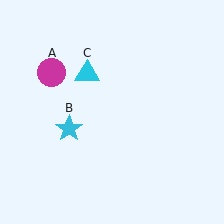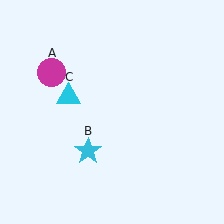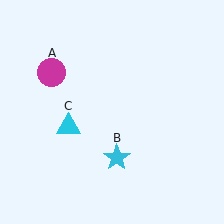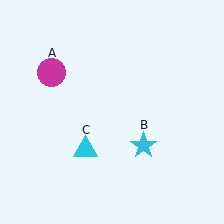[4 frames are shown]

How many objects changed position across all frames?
2 objects changed position: cyan star (object B), cyan triangle (object C).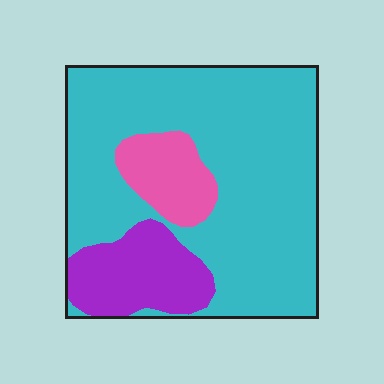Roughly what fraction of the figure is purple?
Purple covers 16% of the figure.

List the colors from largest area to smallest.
From largest to smallest: cyan, purple, pink.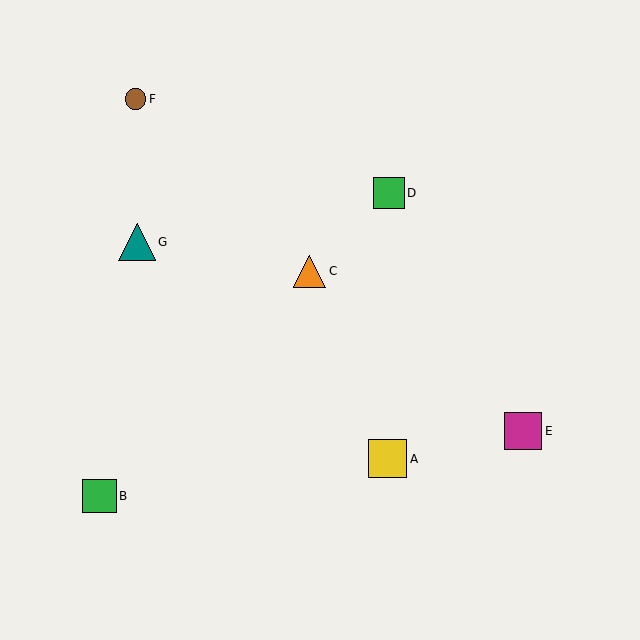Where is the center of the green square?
The center of the green square is at (389, 193).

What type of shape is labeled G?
Shape G is a teal triangle.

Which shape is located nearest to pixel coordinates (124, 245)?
The teal triangle (labeled G) at (137, 242) is nearest to that location.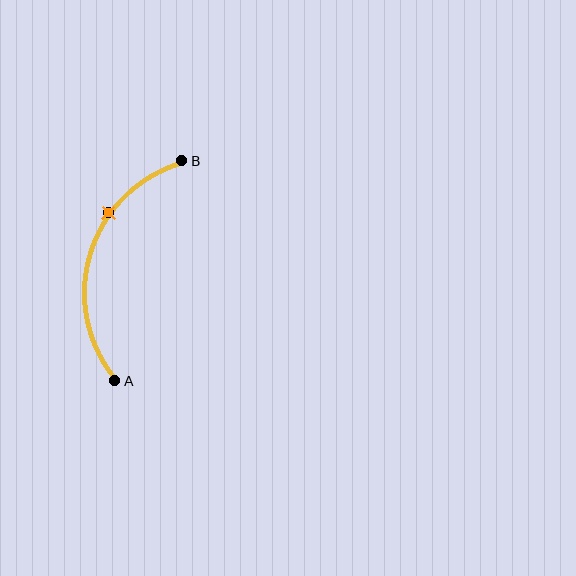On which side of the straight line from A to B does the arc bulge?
The arc bulges to the left of the straight line connecting A and B.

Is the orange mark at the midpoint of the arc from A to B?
No. The orange mark lies on the arc but is closer to endpoint B. The arc midpoint would be at the point on the curve equidistant along the arc from both A and B.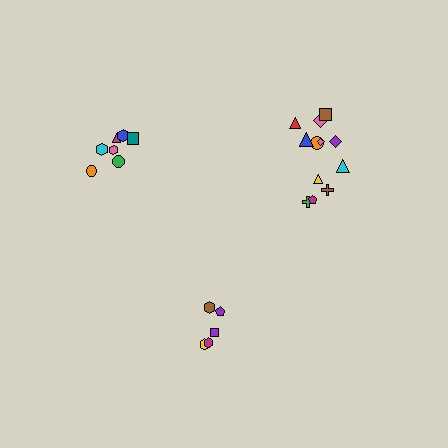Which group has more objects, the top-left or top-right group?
The top-right group.